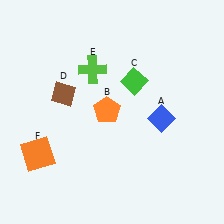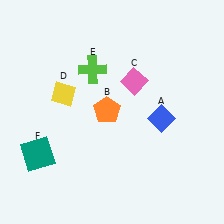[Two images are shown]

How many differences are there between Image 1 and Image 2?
There are 3 differences between the two images.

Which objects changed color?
C changed from green to pink. D changed from brown to yellow. F changed from orange to teal.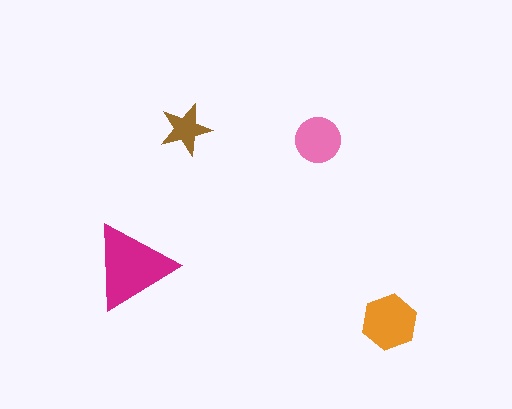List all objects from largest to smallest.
The magenta triangle, the orange hexagon, the pink circle, the brown star.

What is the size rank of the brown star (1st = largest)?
4th.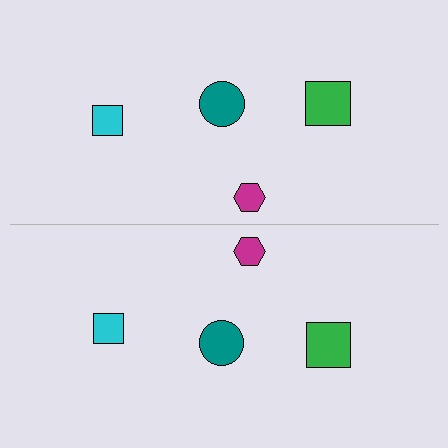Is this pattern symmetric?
Yes, this pattern has bilateral (reflection) symmetry.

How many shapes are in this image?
There are 8 shapes in this image.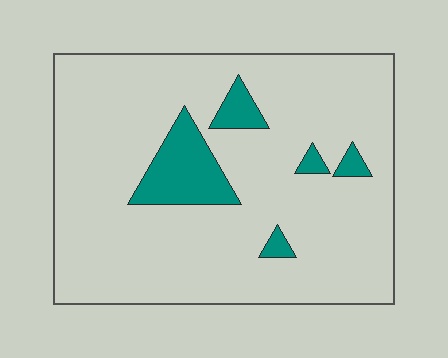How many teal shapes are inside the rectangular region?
5.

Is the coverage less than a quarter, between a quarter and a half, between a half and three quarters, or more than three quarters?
Less than a quarter.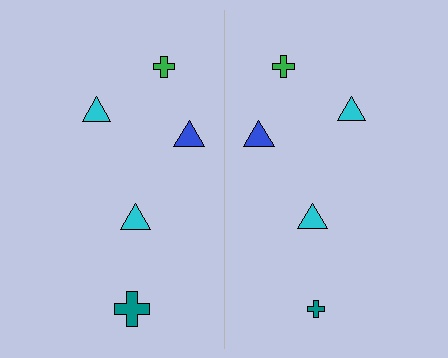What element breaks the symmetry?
The teal cross on the right side has a different size than its mirror counterpart.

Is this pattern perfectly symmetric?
No, the pattern is not perfectly symmetric. The teal cross on the right side has a different size than its mirror counterpart.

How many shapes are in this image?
There are 10 shapes in this image.